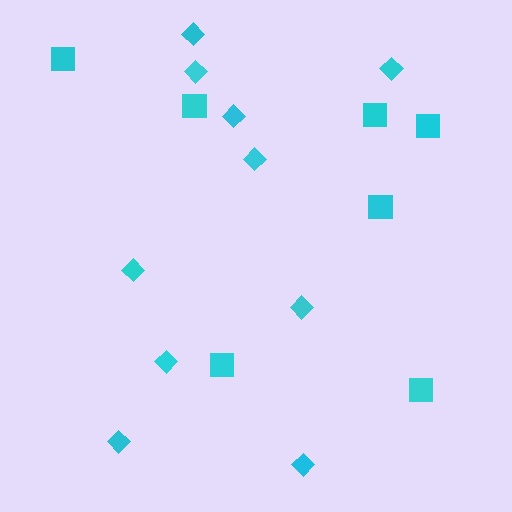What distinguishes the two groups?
There are 2 groups: one group of squares (7) and one group of diamonds (10).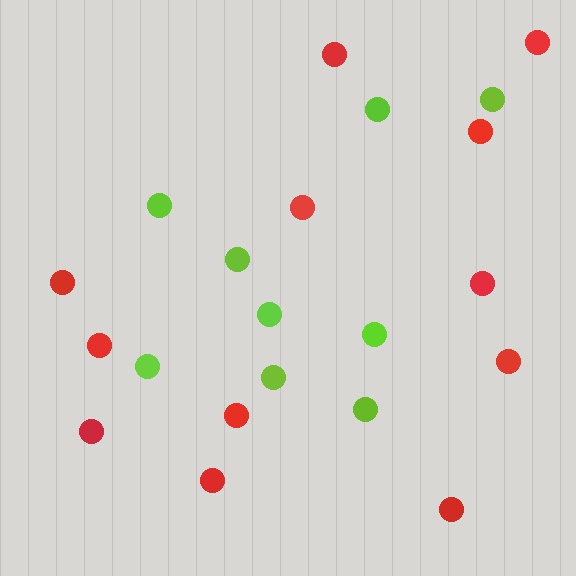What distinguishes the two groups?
There are 2 groups: one group of lime circles (9) and one group of red circles (12).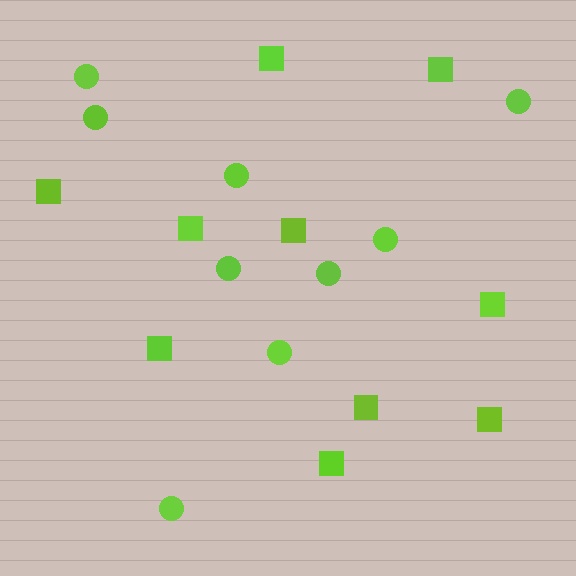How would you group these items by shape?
There are 2 groups: one group of circles (9) and one group of squares (10).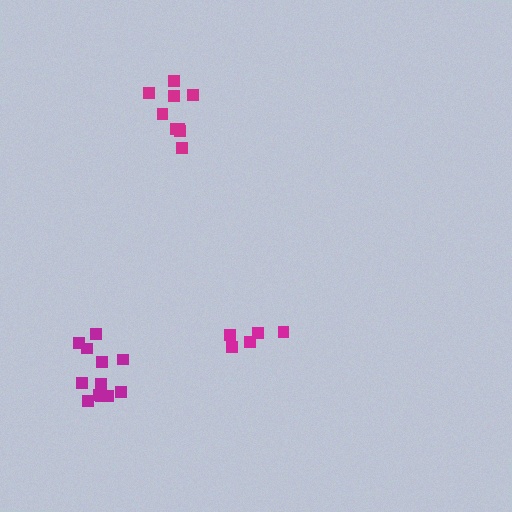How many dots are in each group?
Group 1: 6 dots, Group 2: 9 dots, Group 3: 12 dots (27 total).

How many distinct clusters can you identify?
There are 3 distinct clusters.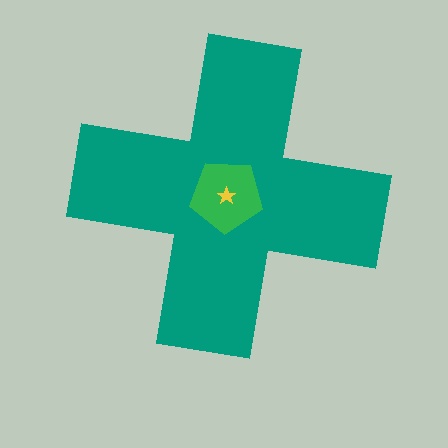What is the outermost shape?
The teal cross.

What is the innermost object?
The yellow star.